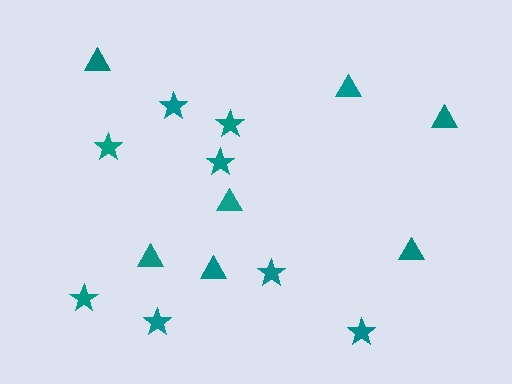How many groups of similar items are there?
There are 2 groups: one group of stars (8) and one group of triangles (7).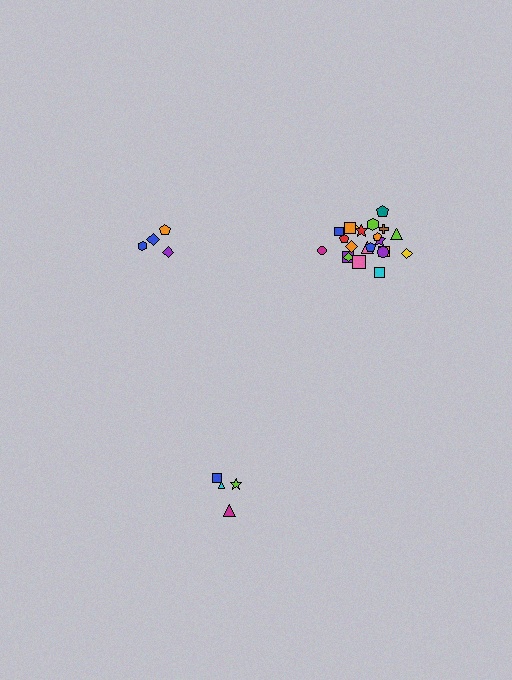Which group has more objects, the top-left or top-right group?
The top-right group.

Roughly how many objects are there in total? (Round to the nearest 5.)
Roughly 35 objects in total.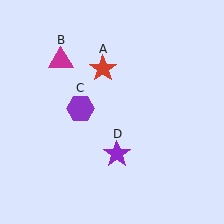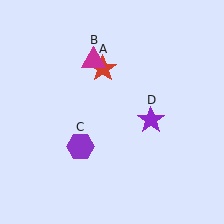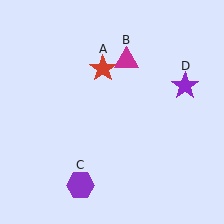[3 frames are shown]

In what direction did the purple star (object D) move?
The purple star (object D) moved up and to the right.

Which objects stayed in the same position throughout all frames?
Red star (object A) remained stationary.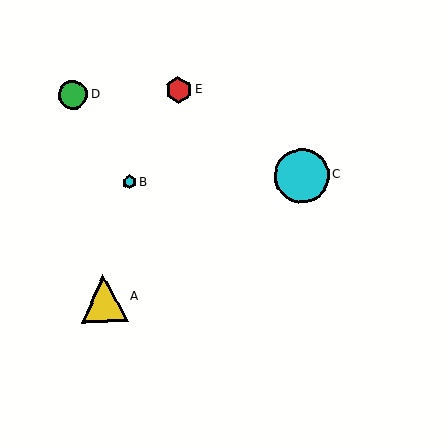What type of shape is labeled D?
Shape D is a green circle.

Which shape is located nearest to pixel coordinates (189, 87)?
The red hexagon (labeled E) at (178, 90) is nearest to that location.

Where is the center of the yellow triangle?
The center of the yellow triangle is at (104, 298).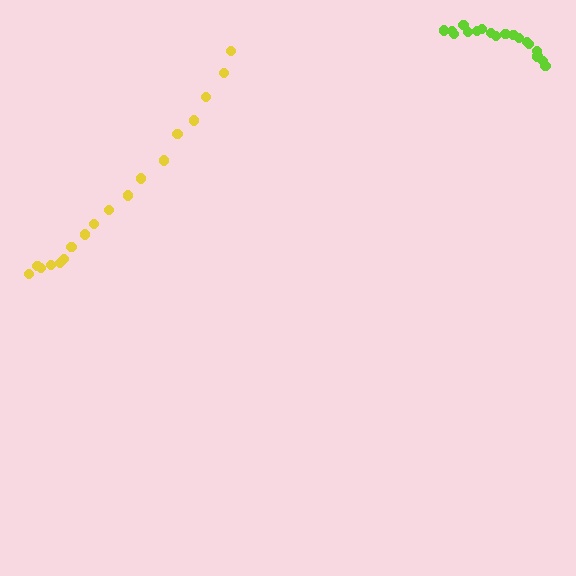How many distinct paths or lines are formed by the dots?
There are 2 distinct paths.